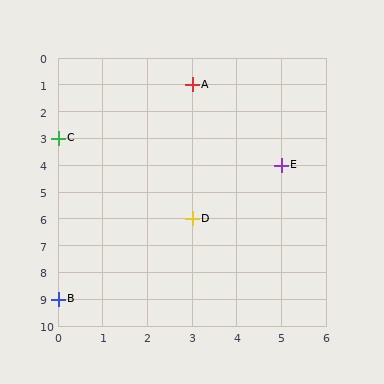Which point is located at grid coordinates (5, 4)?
Point E is at (5, 4).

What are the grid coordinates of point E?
Point E is at grid coordinates (5, 4).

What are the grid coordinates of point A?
Point A is at grid coordinates (3, 1).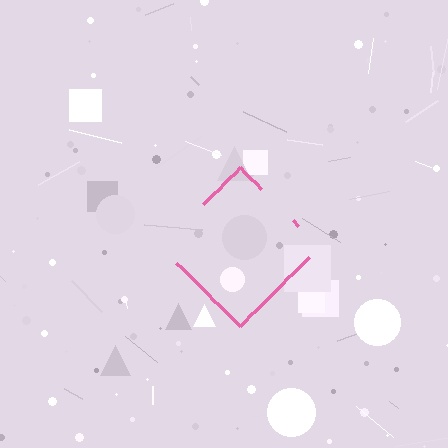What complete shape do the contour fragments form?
The contour fragments form a diamond.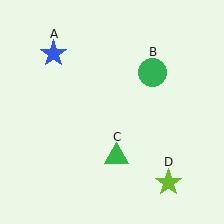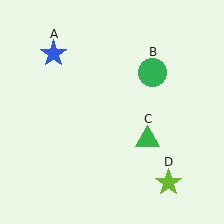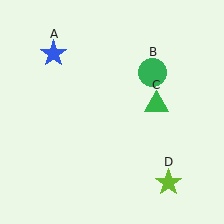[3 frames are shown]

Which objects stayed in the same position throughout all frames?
Blue star (object A) and green circle (object B) and lime star (object D) remained stationary.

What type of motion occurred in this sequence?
The green triangle (object C) rotated counterclockwise around the center of the scene.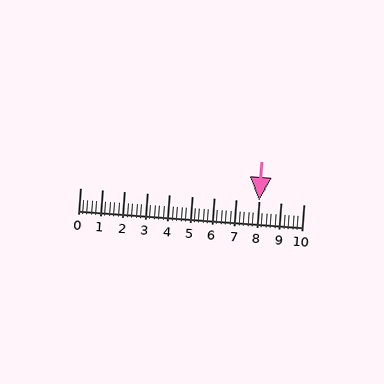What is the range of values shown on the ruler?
The ruler shows values from 0 to 10.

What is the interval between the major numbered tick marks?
The major tick marks are spaced 1 units apart.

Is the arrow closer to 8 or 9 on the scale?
The arrow is closer to 8.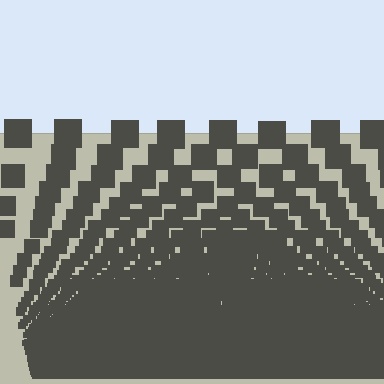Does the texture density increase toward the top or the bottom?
Density increases toward the bottom.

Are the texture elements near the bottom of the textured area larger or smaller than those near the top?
Smaller. The gradient is inverted — elements near the bottom are smaller and denser.